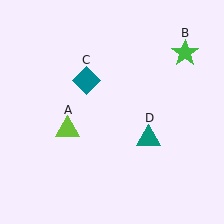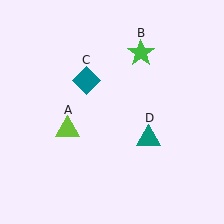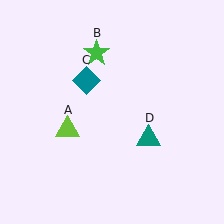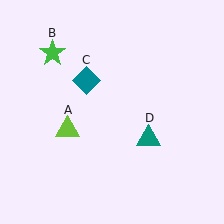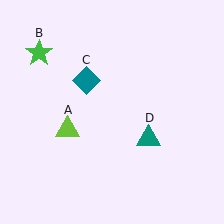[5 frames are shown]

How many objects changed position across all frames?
1 object changed position: green star (object B).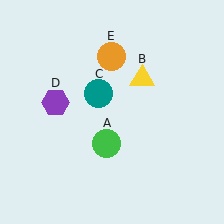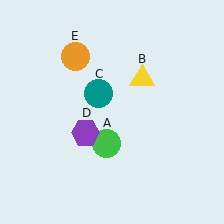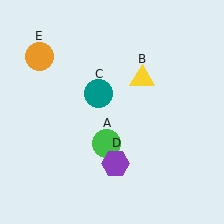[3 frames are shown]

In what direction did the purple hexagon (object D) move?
The purple hexagon (object D) moved down and to the right.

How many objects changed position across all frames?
2 objects changed position: purple hexagon (object D), orange circle (object E).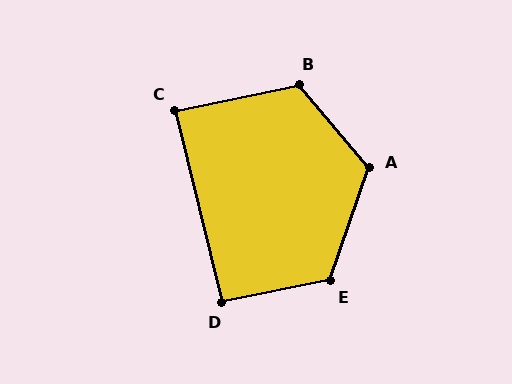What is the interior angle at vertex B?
Approximately 118 degrees (obtuse).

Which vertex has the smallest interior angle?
C, at approximately 88 degrees.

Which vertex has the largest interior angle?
A, at approximately 121 degrees.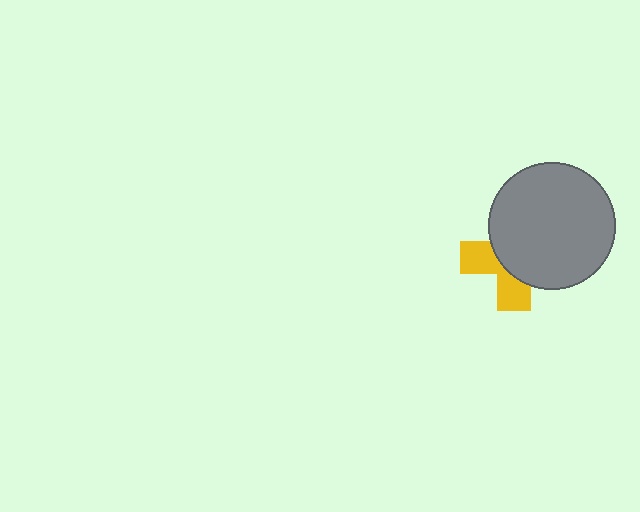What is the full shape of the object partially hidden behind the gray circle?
The partially hidden object is a yellow cross.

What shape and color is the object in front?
The object in front is a gray circle.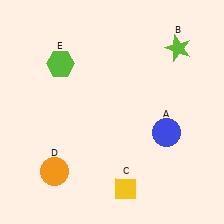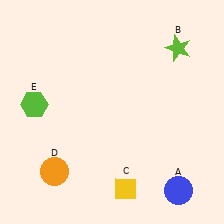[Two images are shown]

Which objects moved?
The objects that moved are: the blue circle (A), the lime hexagon (E).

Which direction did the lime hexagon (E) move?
The lime hexagon (E) moved down.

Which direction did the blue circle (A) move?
The blue circle (A) moved down.